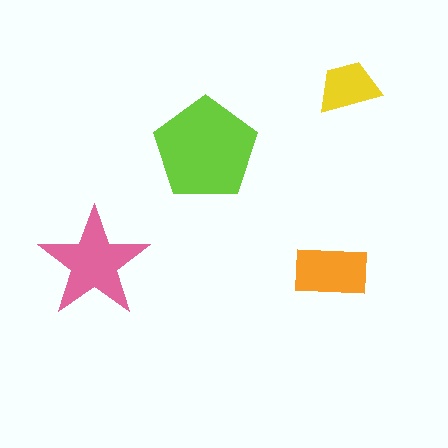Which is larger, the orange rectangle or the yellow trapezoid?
The orange rectangle.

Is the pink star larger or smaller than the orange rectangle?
Larger.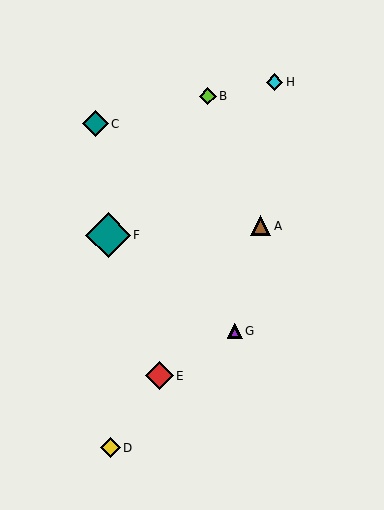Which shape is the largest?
The teal diamond (labeled F) is the largest.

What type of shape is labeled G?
Shape G is a purple triangle.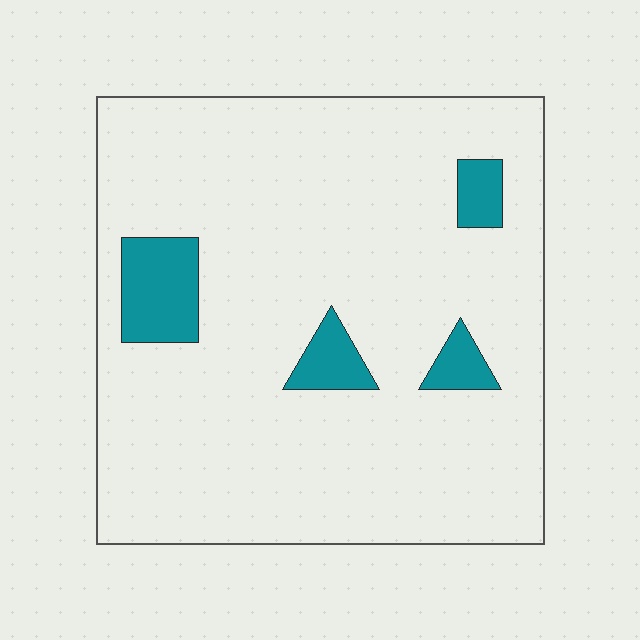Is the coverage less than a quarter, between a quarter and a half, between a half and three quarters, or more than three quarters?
Less than a quarter.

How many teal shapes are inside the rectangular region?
4.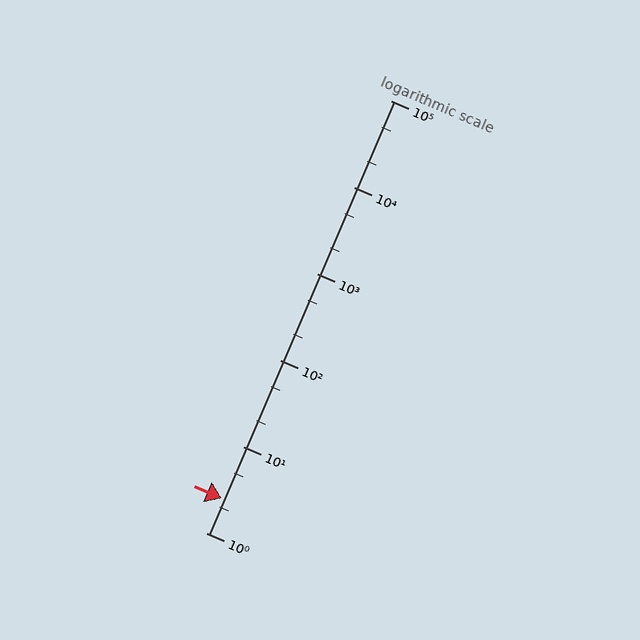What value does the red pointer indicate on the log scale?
The pointer indicates approximately 2.5.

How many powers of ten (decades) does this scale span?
The scale spans 5 decades, from 1 to 100000.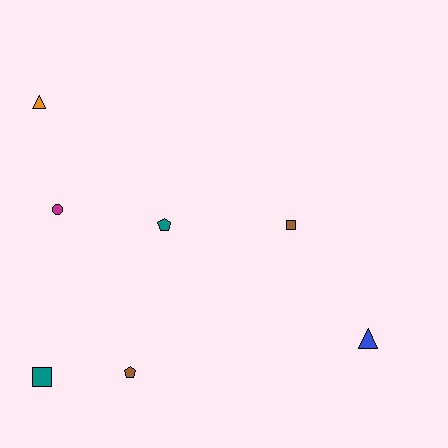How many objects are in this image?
There are 7 objects.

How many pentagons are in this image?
There are 2 pentagons.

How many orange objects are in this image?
There is 1 orange object.